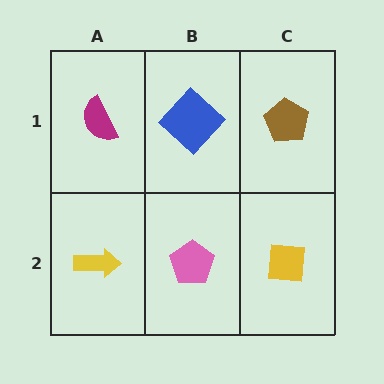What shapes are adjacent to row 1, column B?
A pink pentagon (row 2, column B), a magenta semicircle (row 1, column A), a brown pentagon (row 1, column C).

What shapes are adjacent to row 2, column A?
A magenta semicircle (row 1, column A), a pink pentagon (row 2, column B).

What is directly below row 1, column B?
A pink pentagon.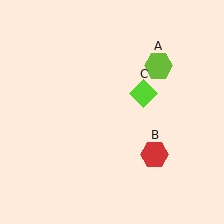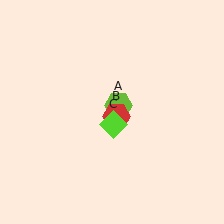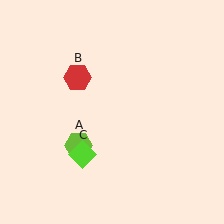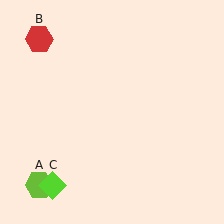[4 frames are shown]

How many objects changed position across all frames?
3 objects changed position: lime hexagon (object A), red hexagon (object B), lime diamond (object C).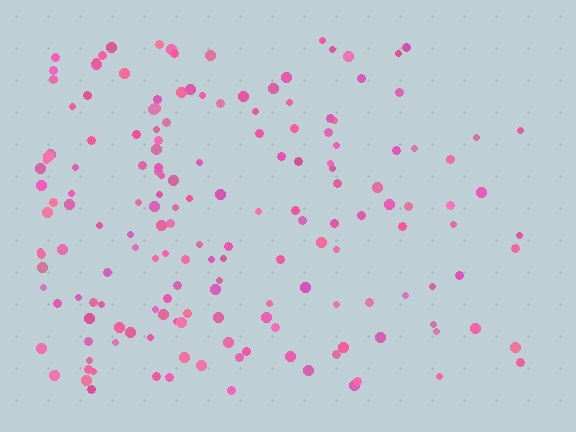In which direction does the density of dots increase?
From right to left, with the left side densest.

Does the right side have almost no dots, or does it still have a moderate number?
Still a moderate number, just noticeably fewer than the left.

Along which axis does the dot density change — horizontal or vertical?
Horizontal.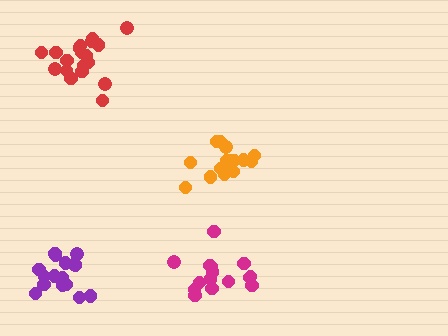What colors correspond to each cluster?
The clusters are colored: red, purple, magenta, orange.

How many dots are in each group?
Group 1: 19 dots, Group 2: 16 dots, Group 3: 15 dots, Group 4: 15 dots (65 total).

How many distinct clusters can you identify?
There are 4 distinct clusters.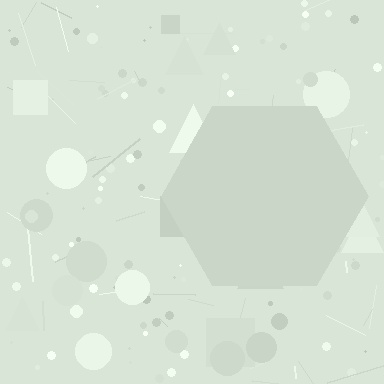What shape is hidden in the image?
A hexagon is hidden in the image.